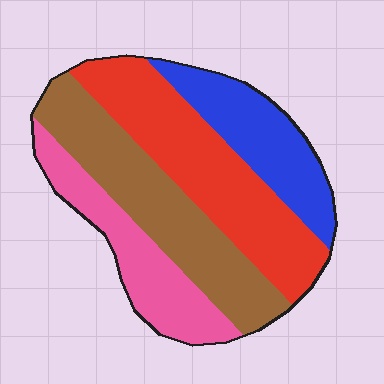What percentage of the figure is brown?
Brown takes up about one third (1/3) of the figure.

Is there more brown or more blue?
Brown.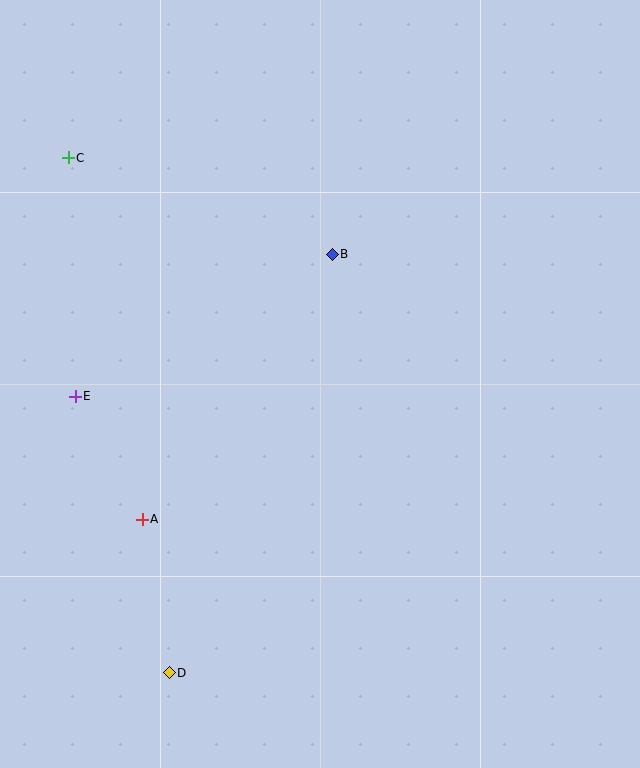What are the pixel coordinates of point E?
Point E is at (75, 396).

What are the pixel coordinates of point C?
Point C is at (68, 158).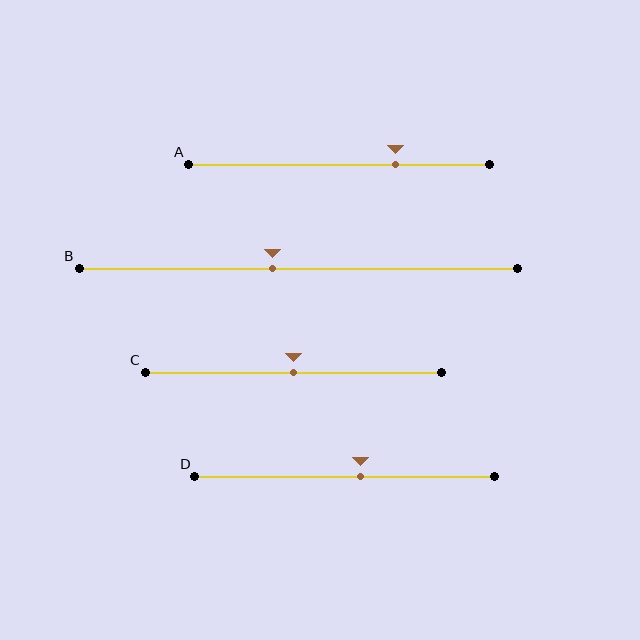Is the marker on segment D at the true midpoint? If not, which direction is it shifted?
No, the marker on segment D is shifted to the right by about 5% of the segment length.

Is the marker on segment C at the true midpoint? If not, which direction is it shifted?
Yes, the marker on segment C is at the true midpoint.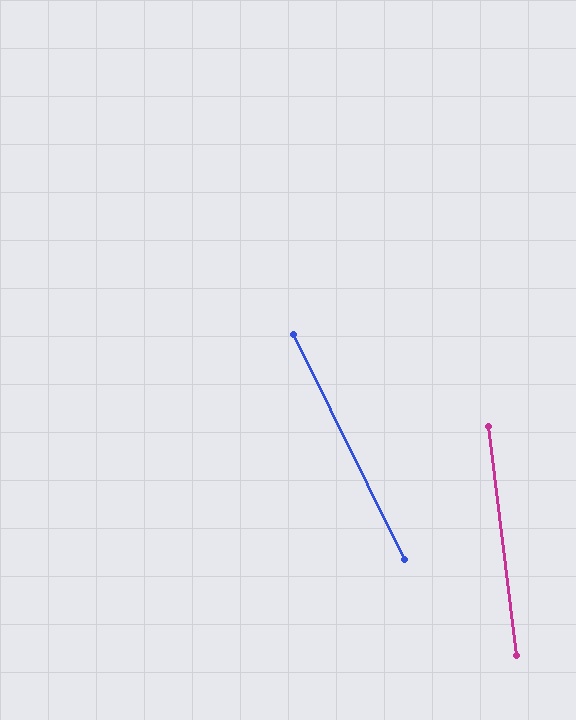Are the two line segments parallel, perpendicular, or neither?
Neither parallel nor perpendicular — they differ by about 19°.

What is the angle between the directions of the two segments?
Approximately 19 degrees.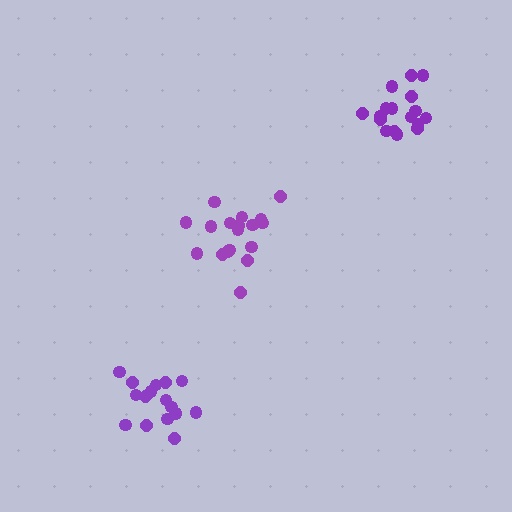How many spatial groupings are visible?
There are 3 spatial groupings.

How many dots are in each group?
Group 1: 18 dots, Group 2: 16 dots, Group 3: 17 dots (51 total).